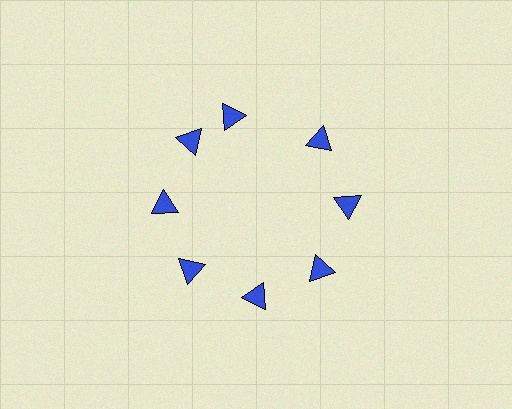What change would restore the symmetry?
The symmetry would be restored by rotating it back into even spacing with its neighbors so that all 8 triangles sit at equal angles and equal distance from the center.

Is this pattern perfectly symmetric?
No. The 8 blue triangles are arranged in a ring, but one element near the 12 o'clock position is rotated out of alignment along the ring, breaking the 8-fold rotational symmetry.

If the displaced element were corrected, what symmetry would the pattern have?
It would have 8-fold rotational symmetry — the pattern would map onto itself every 45 degrees.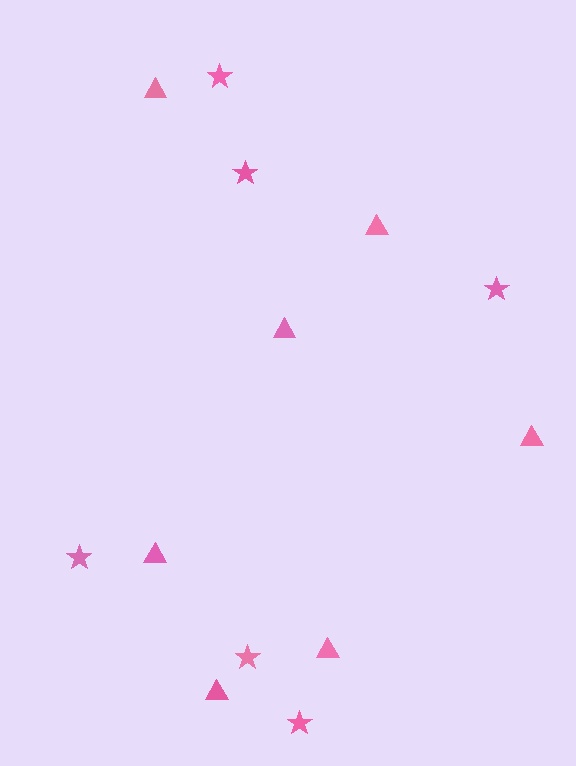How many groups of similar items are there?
There are 2 groups: one group of stars (6) and one group of triangles (7).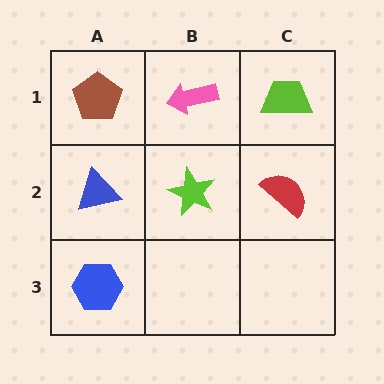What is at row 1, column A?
A brown pentagon.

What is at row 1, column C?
A lime trapezoid.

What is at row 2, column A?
A blue triangle.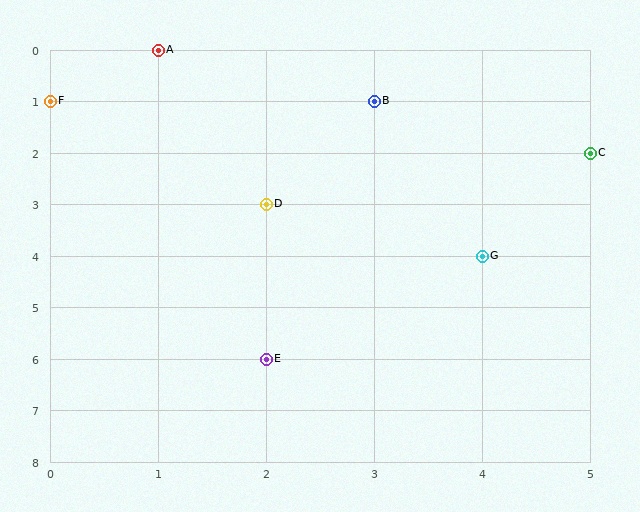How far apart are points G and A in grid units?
Points G and A are 3 columns and 4 rows apart (about 5.0 grid units diagonally).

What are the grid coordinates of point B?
Point B is at grid coordinates (3, 1).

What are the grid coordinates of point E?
Point E is at grid coordinates (2, 6).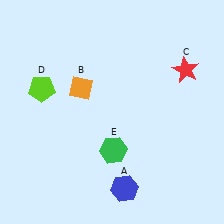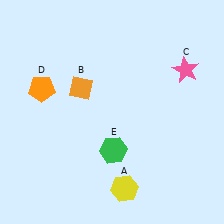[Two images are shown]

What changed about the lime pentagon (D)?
In Image 1, D is lime. In Image 2, it changed to orange.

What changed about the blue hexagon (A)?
In Image 1, A is blue. In Image 2, it changed to yellow.